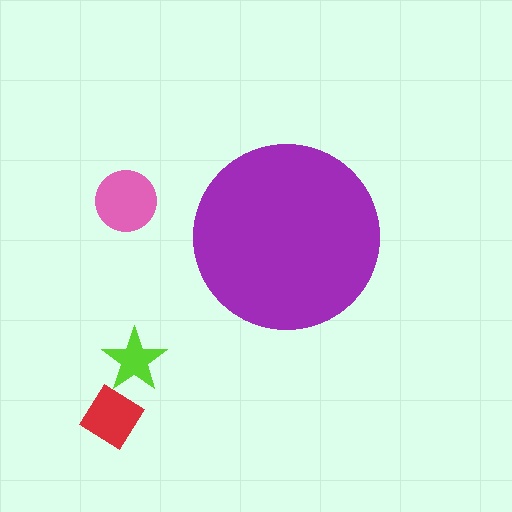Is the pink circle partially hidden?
No, the pink circle is fully visible.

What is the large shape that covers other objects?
A purple circle.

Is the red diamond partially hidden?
No, the red diamond is fully visible.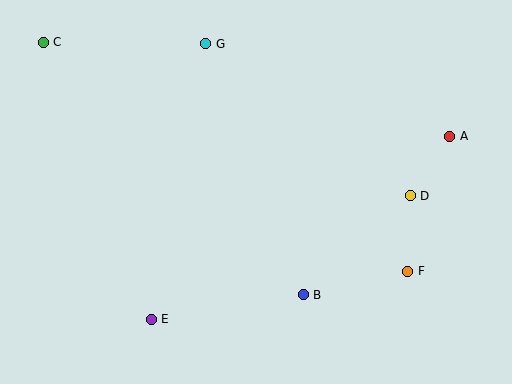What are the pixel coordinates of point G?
Point G is at (206, 44).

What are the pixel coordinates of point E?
Point E is at (151, 319).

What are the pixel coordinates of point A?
Point A is at (450, 136).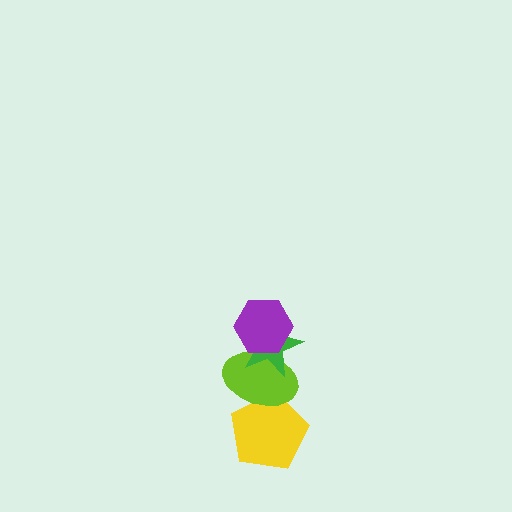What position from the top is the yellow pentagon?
The yellow pentagon is 4th from the top.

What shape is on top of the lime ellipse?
The green star is on top of the lime ellipse.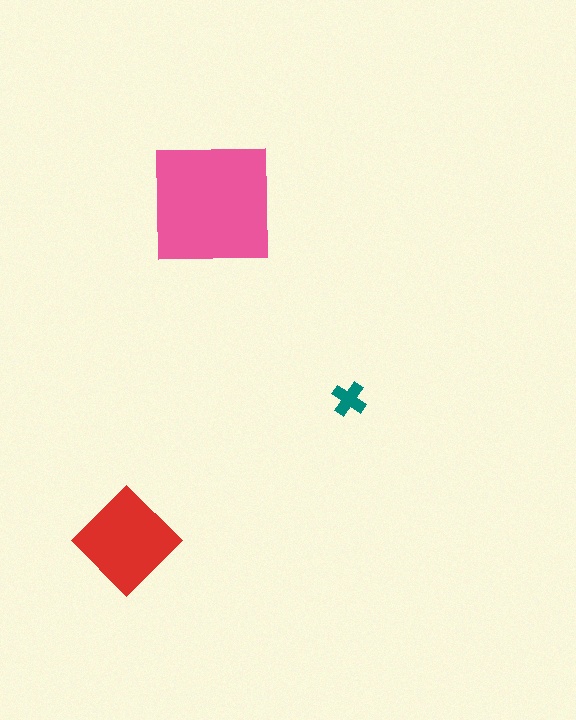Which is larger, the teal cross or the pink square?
The pink square.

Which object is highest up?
The pink square is topmost.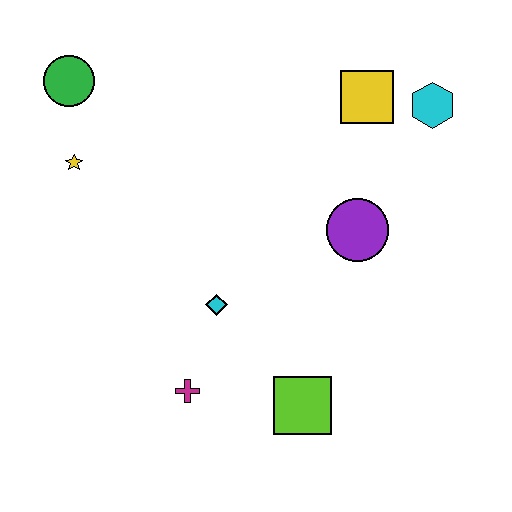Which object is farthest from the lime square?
The green circle is farthest from the lime square.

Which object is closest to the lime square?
The magenta cross is closest to the lime square.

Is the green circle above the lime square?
Yes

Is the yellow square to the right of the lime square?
Yes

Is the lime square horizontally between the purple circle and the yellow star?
Yes